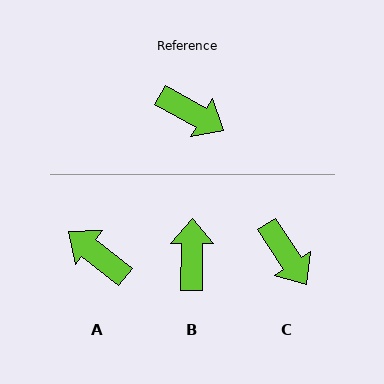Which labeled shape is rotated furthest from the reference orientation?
A, about 171 degrees away.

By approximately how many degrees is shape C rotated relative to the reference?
Approximately 27 degrees clockwise.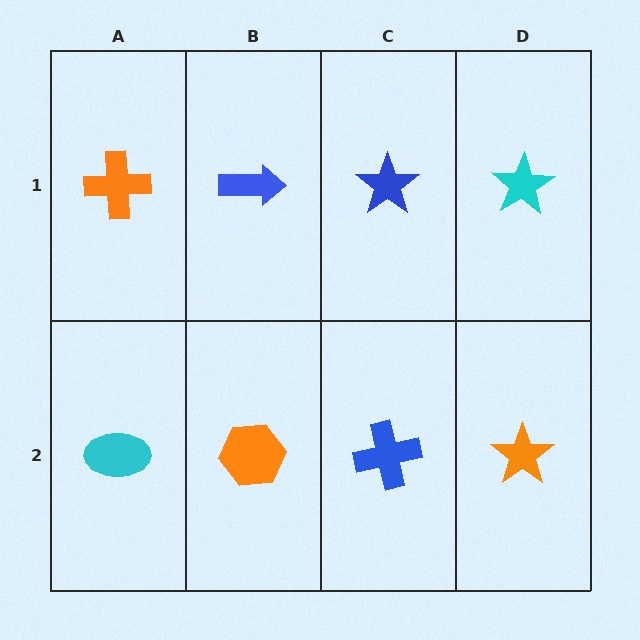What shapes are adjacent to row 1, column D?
An orange star (row 2, column D), a blue star (row 1, column C).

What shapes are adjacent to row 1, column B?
An orange hexagon (row 2, column B), an orange cross (row 1, column A), a blue star (row 1, column C).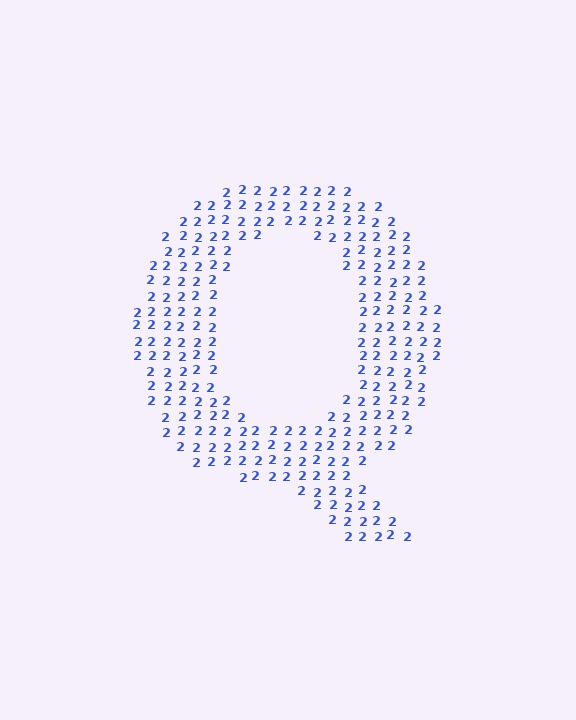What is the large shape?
The large shape is the letter Q.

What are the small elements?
The small elements are digit 2's.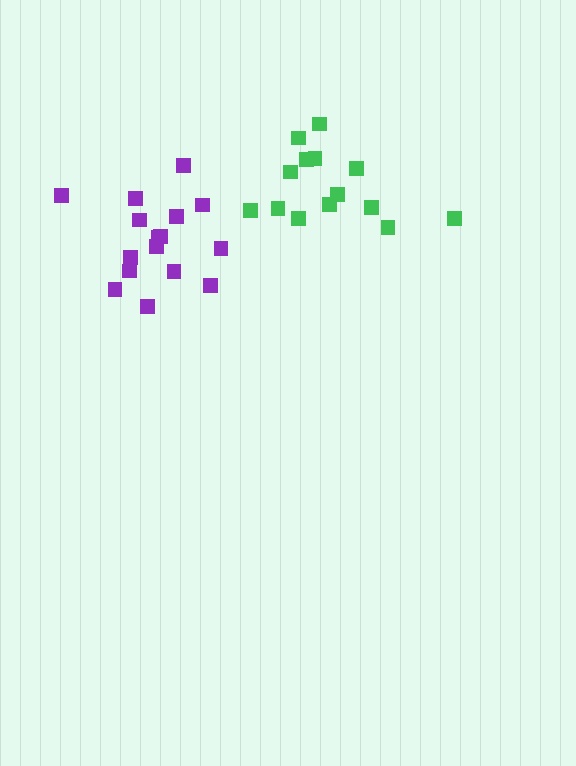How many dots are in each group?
Group 1: 14 dots, Group 2: 16 dots (30 total).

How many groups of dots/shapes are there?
There are 2 groups.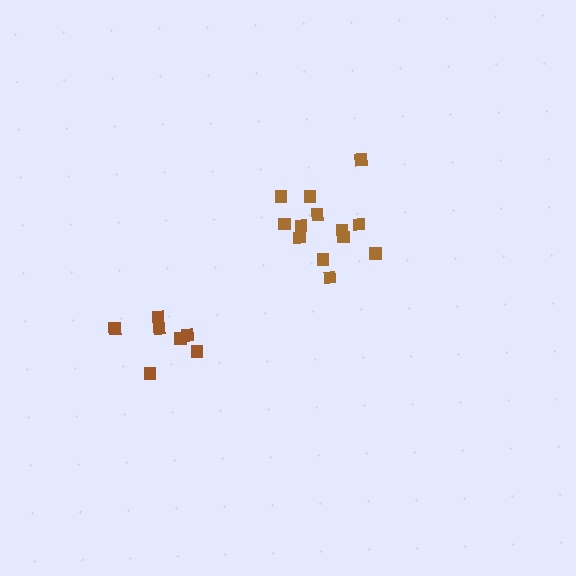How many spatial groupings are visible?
There are 2 spatial groupings.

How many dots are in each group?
Group 1: 13 dots, Group 2: 7 dots (20 total).